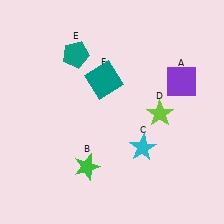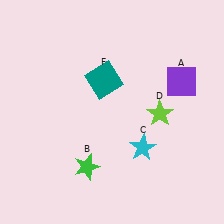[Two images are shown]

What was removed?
The teal pentagon (E) was removed in Image 2.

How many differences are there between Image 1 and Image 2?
There is 1 difference between the two images.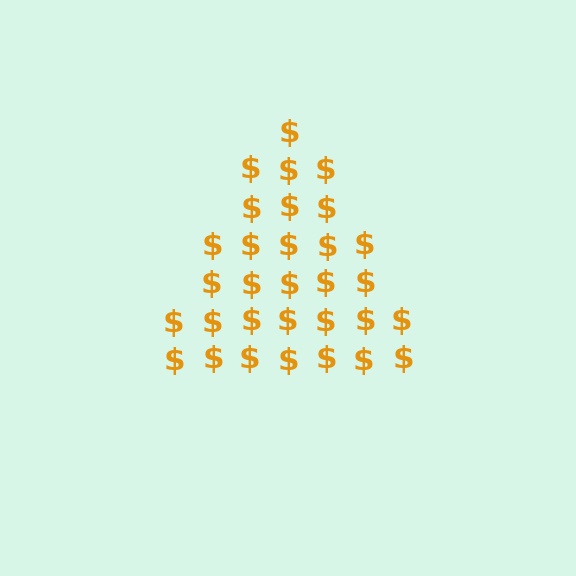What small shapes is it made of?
It is made of small dollar signs.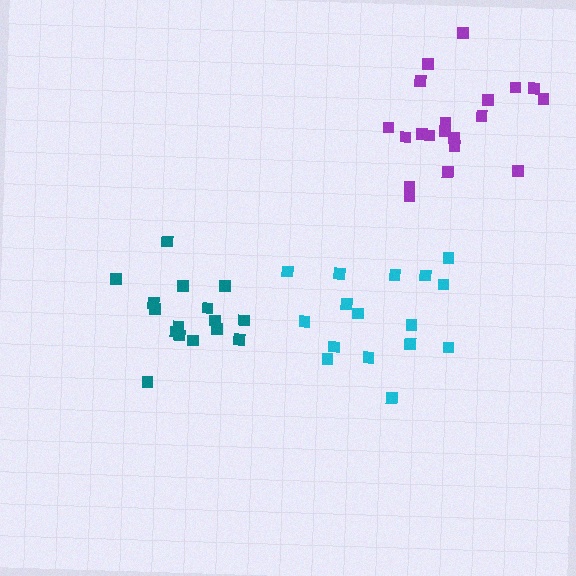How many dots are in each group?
Group 1: 16 dots, Group 2: 16 dots, Group 3: 20 dots (52 total).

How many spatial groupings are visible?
There are 3 spatial groupings.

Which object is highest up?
The purple cluster is topmost.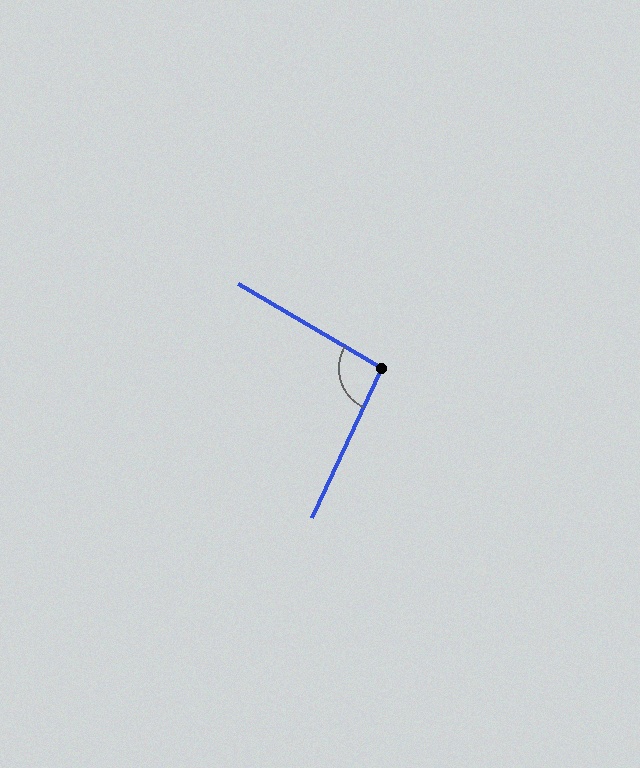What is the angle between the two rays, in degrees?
Approximately 96 degrees.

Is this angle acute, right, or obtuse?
It is obtuse.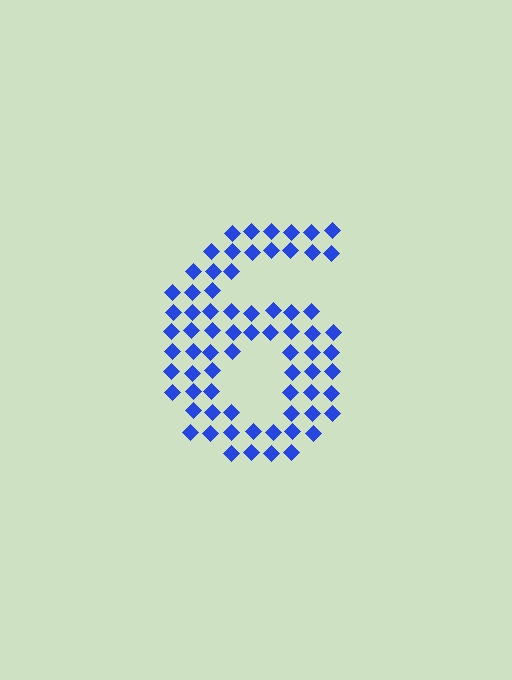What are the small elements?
The small elements are diamonds.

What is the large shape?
The large shape is the digit 6.